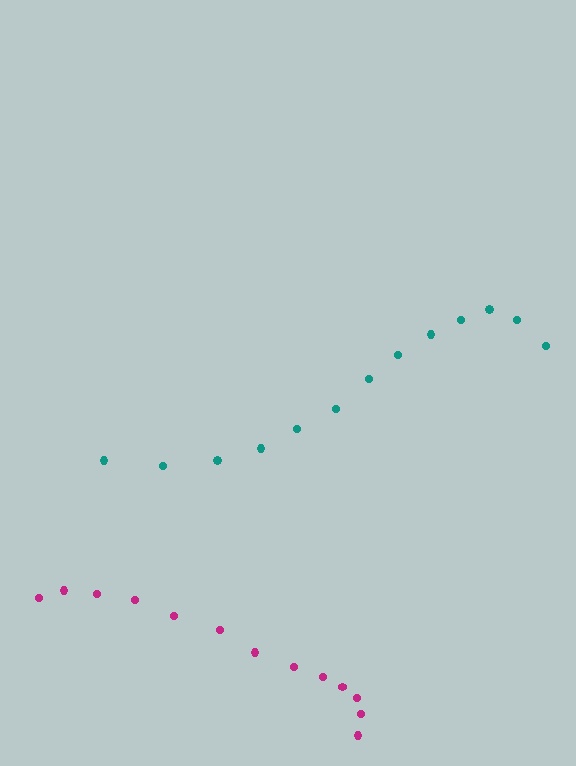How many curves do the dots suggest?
There are 2 distinct paths.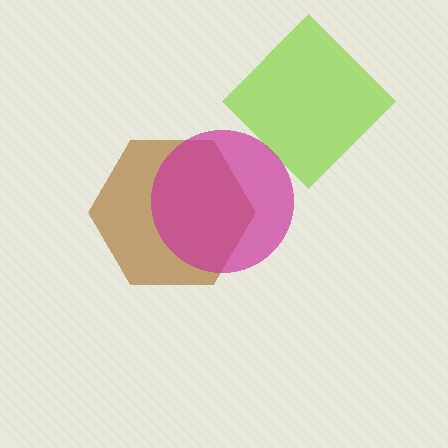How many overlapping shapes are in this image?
There are 3 overlapping shapes in the image.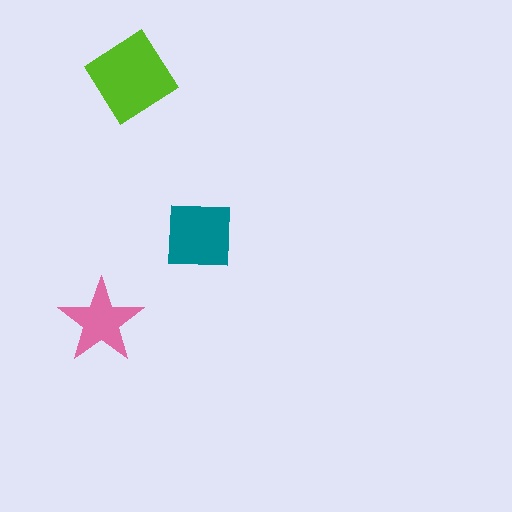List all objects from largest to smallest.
The lime diamond, the teal square, the pink star.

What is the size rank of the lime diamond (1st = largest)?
1st.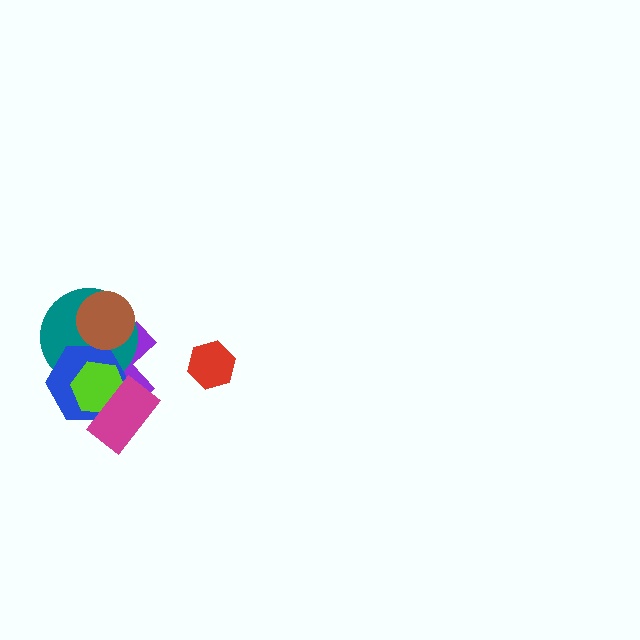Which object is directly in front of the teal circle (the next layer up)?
The blue hexagon is directly in front of the teal circle.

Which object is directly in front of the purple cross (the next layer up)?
The teal circle is directly in front of the purple cross.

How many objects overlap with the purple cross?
5 objects overlap with the purple cross.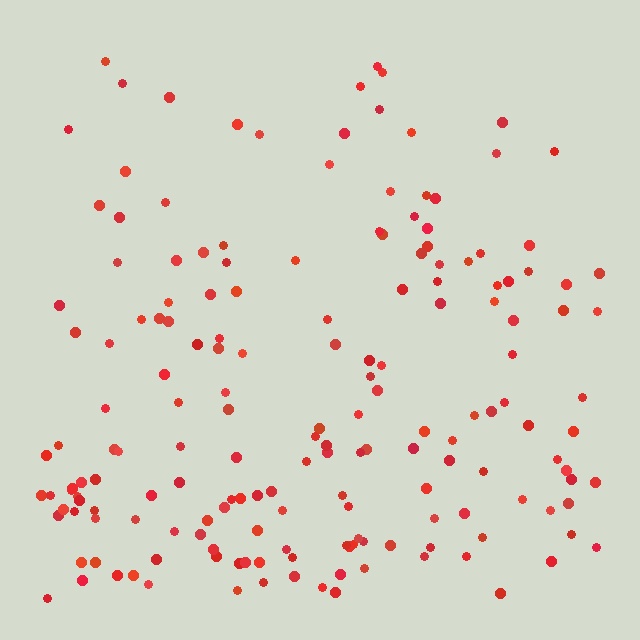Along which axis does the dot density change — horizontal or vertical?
Vertical.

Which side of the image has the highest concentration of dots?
The bottom.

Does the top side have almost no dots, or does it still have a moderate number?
Still a moderate number, just noticeably fewer than the bottom.